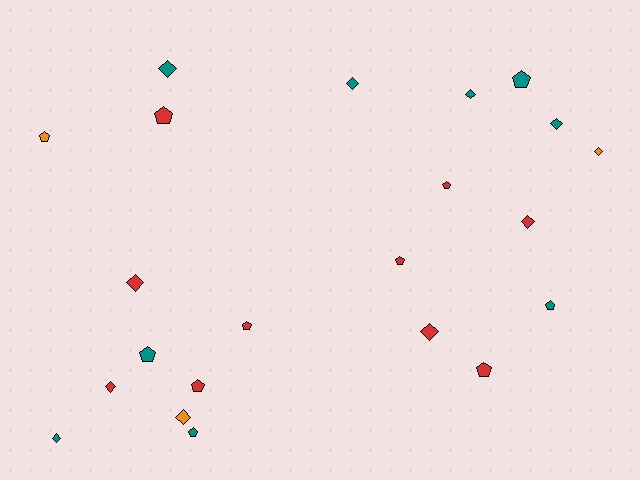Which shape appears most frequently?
Pentagon, with 11 objects.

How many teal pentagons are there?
There are 4 teal pentagons.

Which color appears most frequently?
Red, with 10 objects.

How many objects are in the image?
There are 22 objects.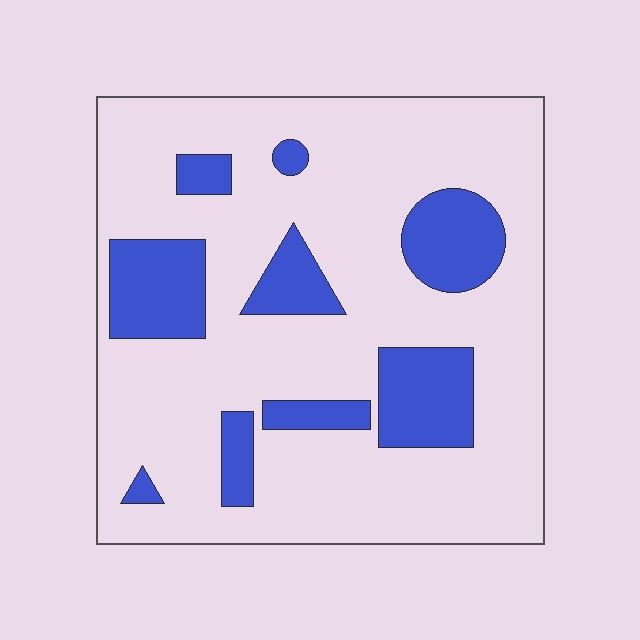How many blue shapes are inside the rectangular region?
9.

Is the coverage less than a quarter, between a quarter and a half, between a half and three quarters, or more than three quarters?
Less than a quarter.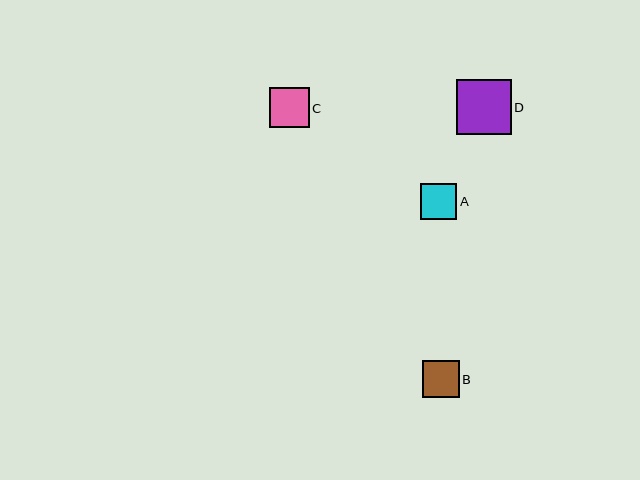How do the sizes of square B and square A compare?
Square B and square A are approximately the same size.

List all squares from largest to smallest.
From largest to smallest: D, C, B, A.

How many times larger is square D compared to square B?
Square D is approximately 1.5 times the size of square B.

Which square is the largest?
Square D is the largest with a size of approximately 55 pixels.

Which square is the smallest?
Square A is the smallest with a size of approximately 36 pixels.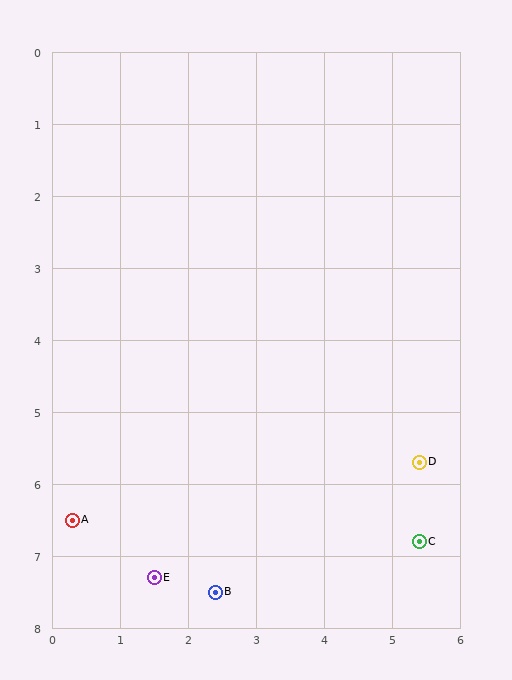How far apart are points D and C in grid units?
Points D and C are about 1.1 grid units apart.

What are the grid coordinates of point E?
Point E is at approximately (1.5, 7.3).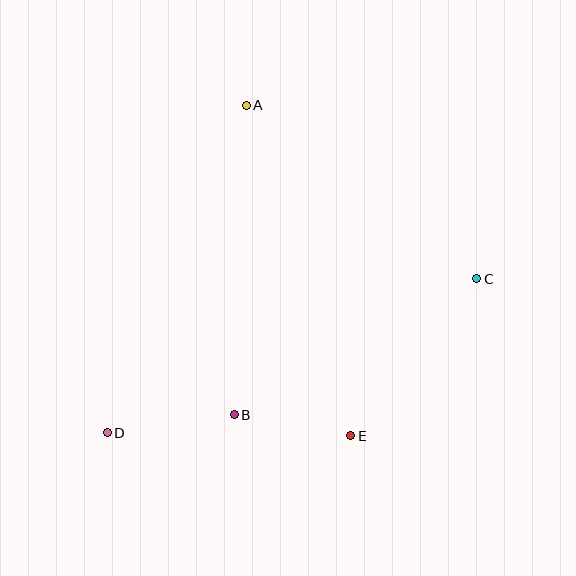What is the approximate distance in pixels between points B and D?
The distance between B and D is approximately 128 pixels.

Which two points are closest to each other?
Points B and E are closest to each other.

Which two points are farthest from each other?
Points C and D are farthest from each other.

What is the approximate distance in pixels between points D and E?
The distance between D and E is approximately 243 pixels.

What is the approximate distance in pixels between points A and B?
The distance between A and B is approximately 310 pixels.